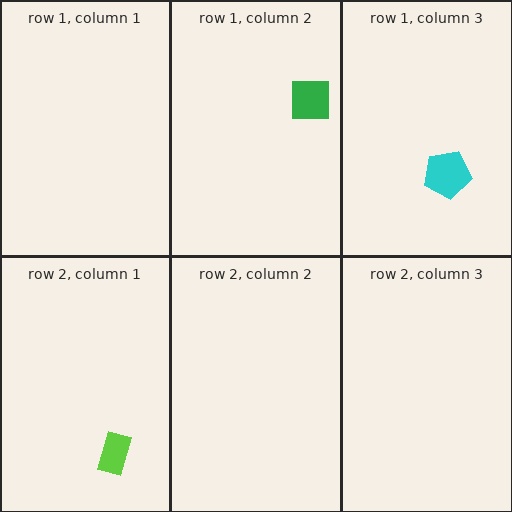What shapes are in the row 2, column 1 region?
The lime rectangle.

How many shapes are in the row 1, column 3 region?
1.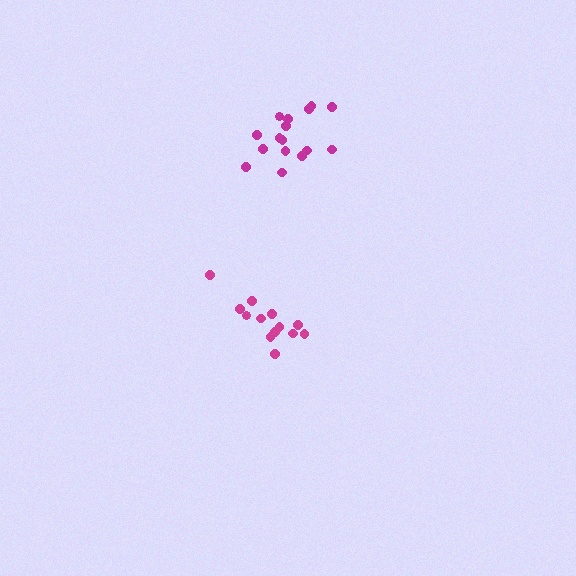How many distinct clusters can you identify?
There are 2 distinct clusters.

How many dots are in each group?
Group 1: 13 dots, Group 2: 16 dots (29 total).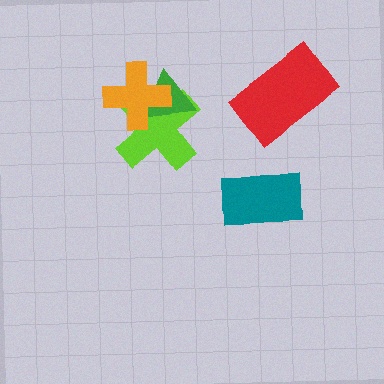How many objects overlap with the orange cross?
2 objects overlap with the orange cross.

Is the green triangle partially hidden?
Yes, it is partially covered by another shape.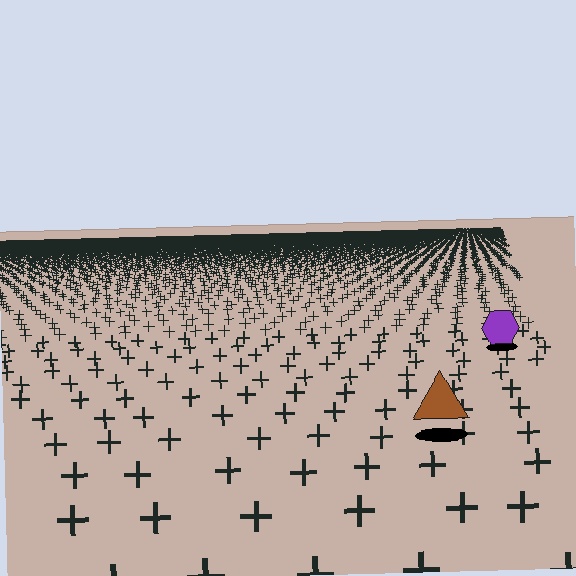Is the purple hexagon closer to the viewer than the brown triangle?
No. The brown triangle is closer — you can tell from the texture gradient: the ground texture is coarser near it.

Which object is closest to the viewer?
The brown triangle is closest. The texture marks near it are larger and more spread out.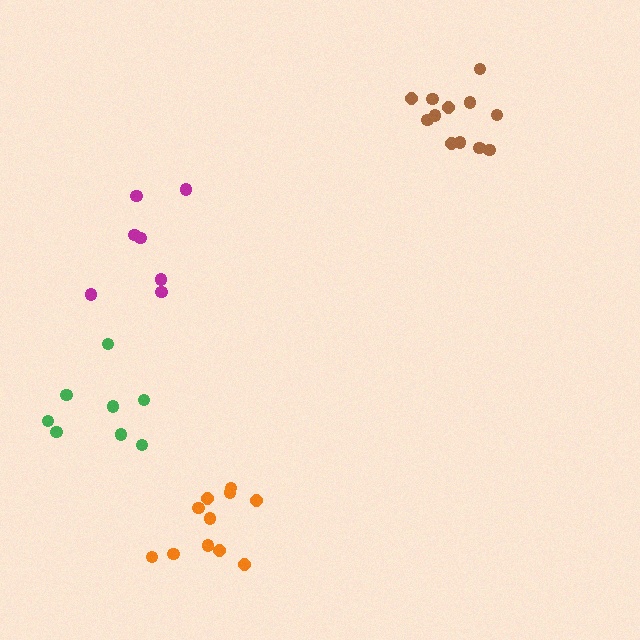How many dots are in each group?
Group 1: 7 dots, Group 2: 8 dots, Group 3: 11 dots, Group 4: 12 dots (38 total).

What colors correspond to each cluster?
The clusters are colored: magenta, green, orange, brown.